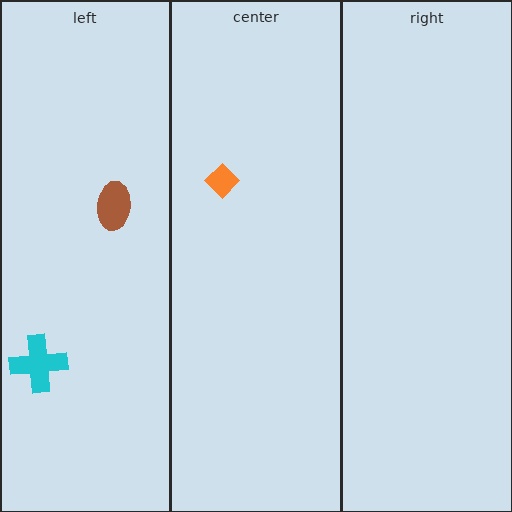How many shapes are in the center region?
1.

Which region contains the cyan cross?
The left region.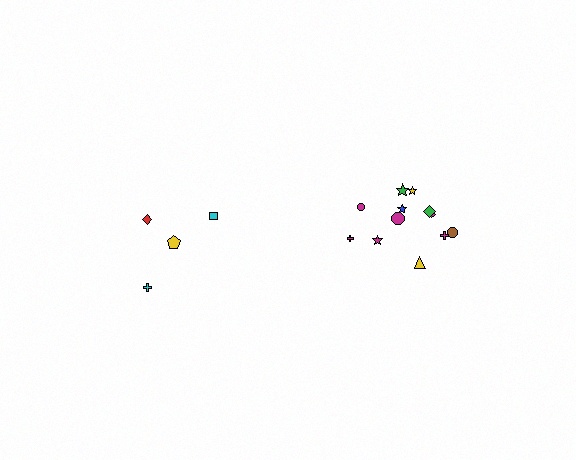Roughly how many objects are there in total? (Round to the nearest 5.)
Roughly 15 objects in total.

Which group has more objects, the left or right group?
The right group.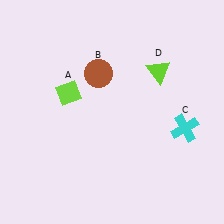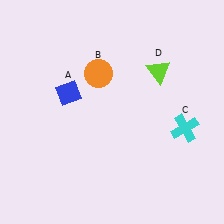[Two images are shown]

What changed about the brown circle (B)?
In Image 1, B is brown. In Image 2, it changed to orange.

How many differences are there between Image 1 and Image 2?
There are 2 differences between the two images.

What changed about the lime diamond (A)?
In Image 1, A is lime. In Image 2, it changed to blue.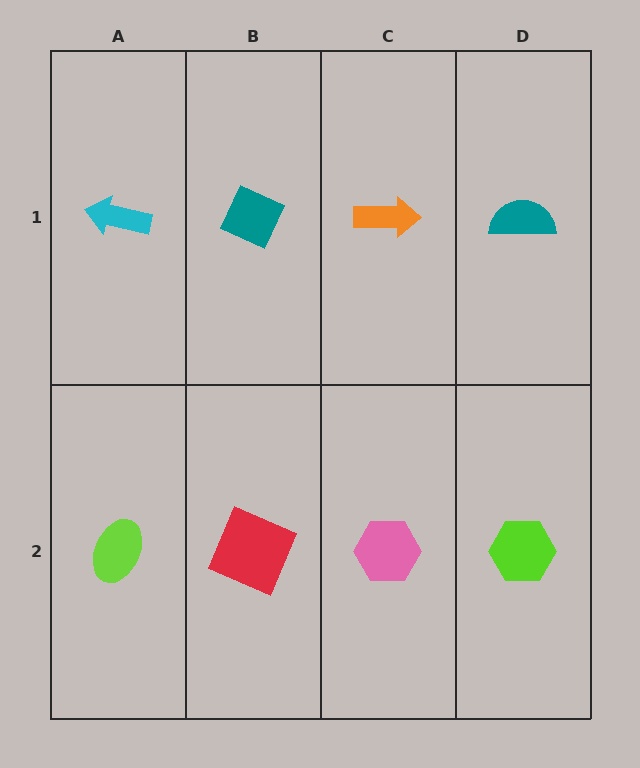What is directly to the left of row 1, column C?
A teal diamond.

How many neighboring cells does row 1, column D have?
2.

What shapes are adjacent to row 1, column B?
A red square (row 2, column B), a cyan arrow (row 1, column A), an orange arrow (row 1, column C).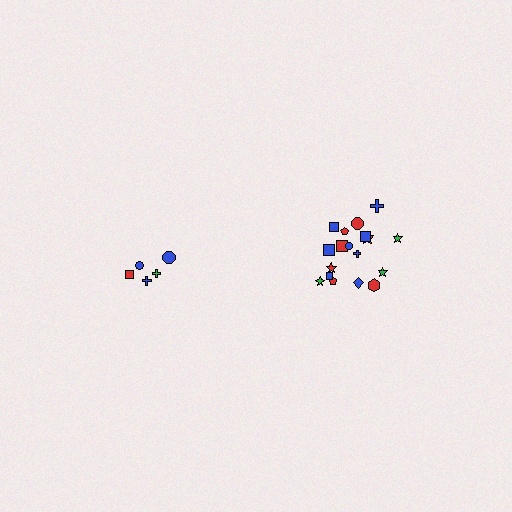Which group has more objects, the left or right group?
The right group.